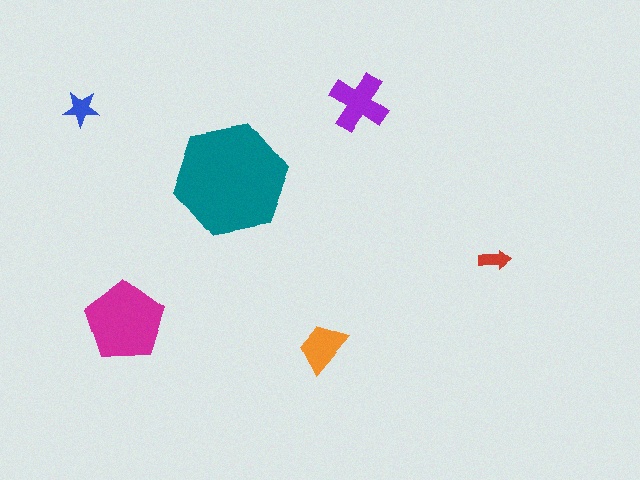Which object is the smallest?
The red arrow.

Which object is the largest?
The teal hexagon.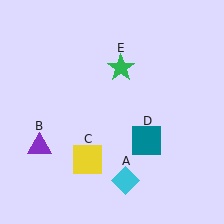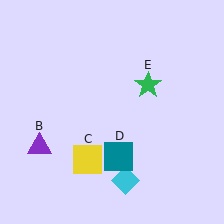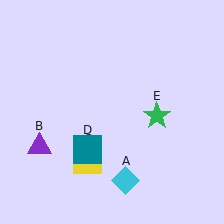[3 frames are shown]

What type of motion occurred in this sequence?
The teal square (object D), green star (object E) rotated clockwise around the center of the scene.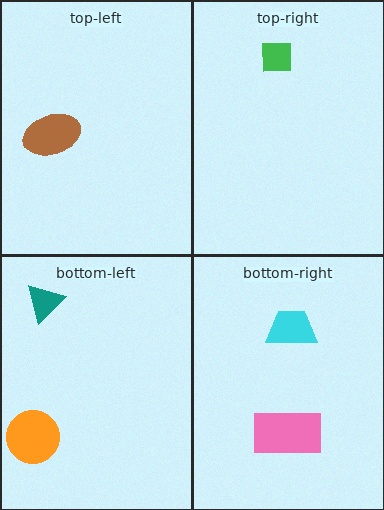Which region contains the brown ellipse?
The top-left region.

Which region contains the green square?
The top-right region.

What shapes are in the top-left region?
The brown ellipse.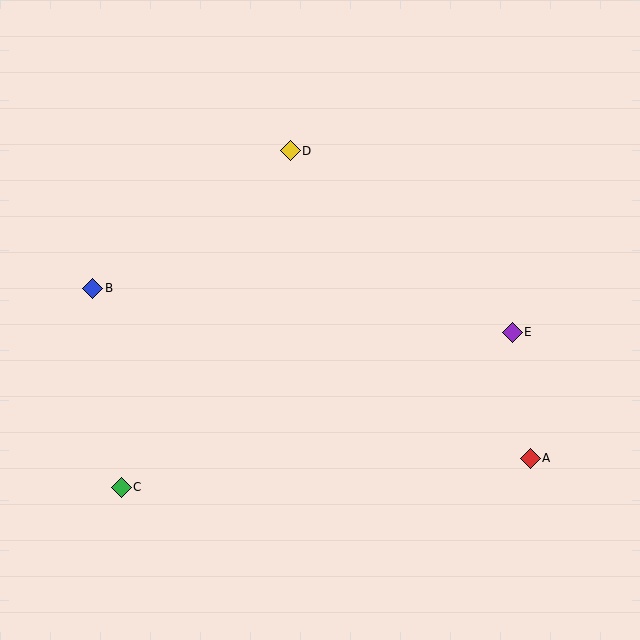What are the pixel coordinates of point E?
Point E is at (512, 332).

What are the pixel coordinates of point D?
Point D is at (290, 151).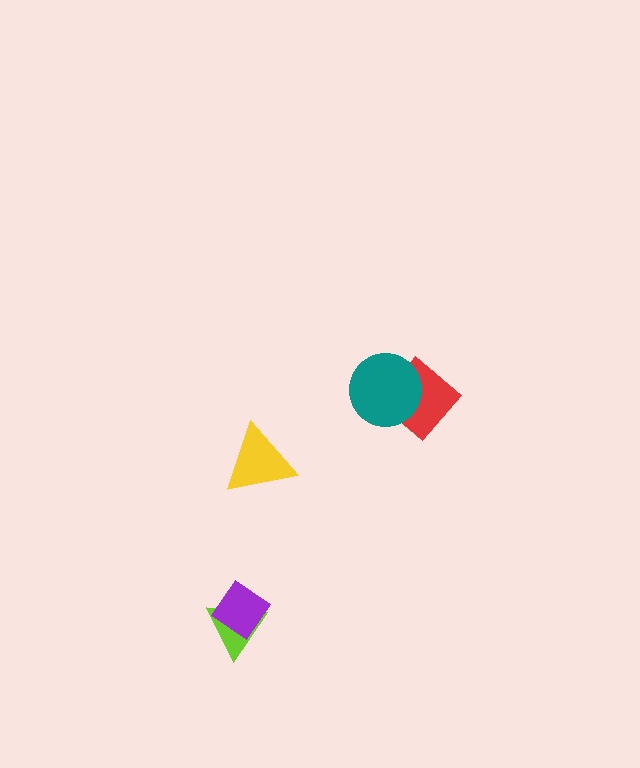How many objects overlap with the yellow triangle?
0 objects overlap with the yellow triangle.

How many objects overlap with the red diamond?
1 object overlaps with the red diamond.